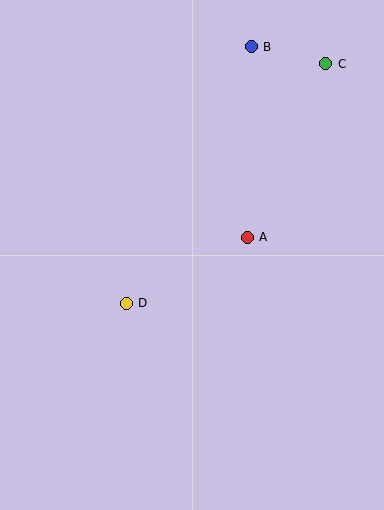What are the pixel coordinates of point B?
Point B is at (251, 47).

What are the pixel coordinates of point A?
Point A is at (247, 237).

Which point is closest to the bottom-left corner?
Point D is closest to the bottom-left corner.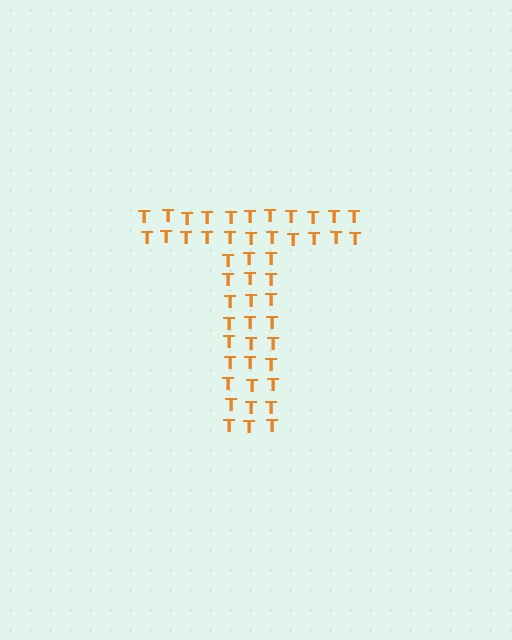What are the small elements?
The small elements are letter T's.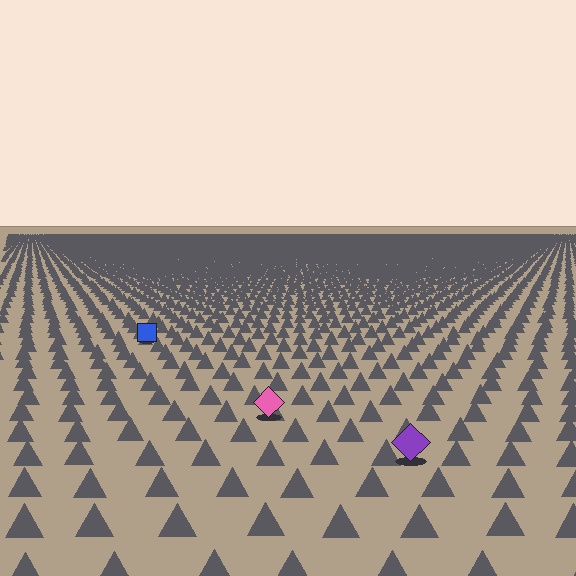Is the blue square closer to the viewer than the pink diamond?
No. The pink diamond is closer — you can tell from the texture gradient: the ground texture is coarser near it.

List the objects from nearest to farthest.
From nearest to farthest: the purple diamond, the pink diamond, the blue square.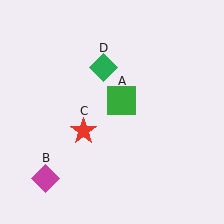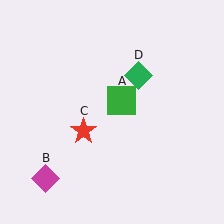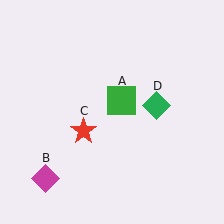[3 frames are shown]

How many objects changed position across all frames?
1 object changed position: green diamond (object D).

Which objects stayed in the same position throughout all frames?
Green square (object A) and magenta diamond (object B) and red star (object C) remained stationary.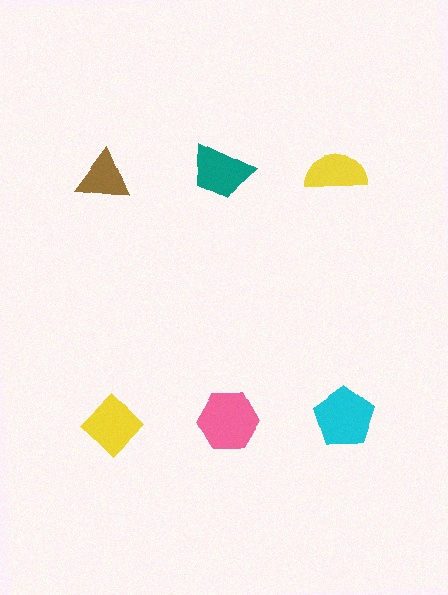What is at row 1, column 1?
A brown triangle.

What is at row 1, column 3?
A yellow semicircle.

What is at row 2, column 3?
A cyan pentagon.